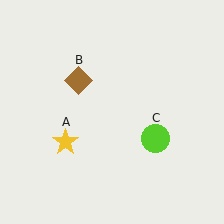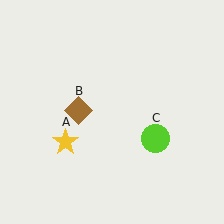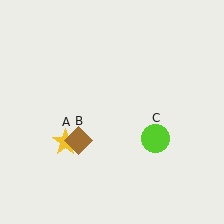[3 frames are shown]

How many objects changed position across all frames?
1 object changed position: brown diamond (object B).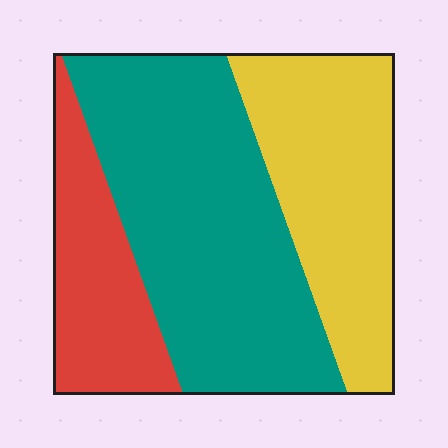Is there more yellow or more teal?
Teal.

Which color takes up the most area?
Teal, at roughly 50%.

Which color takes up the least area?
Red, at roughly 20%.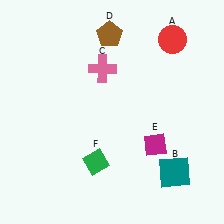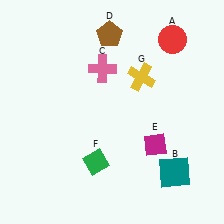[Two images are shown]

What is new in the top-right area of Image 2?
A yellow cross (G) was added in the top-right area of Image 2.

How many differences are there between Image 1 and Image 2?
There is 1 difference between the two images.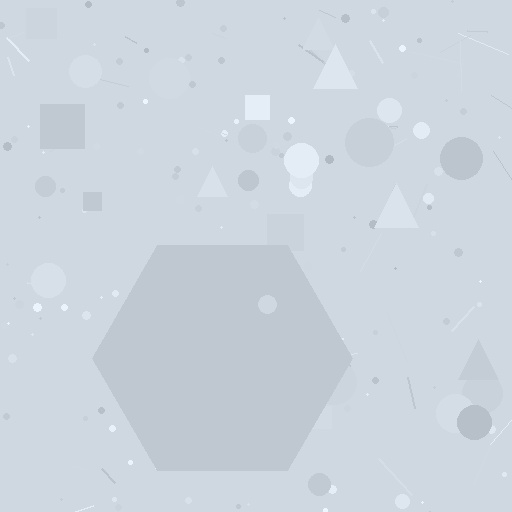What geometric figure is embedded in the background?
A hexagon is embedded in the background.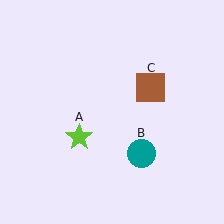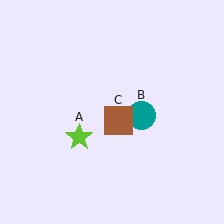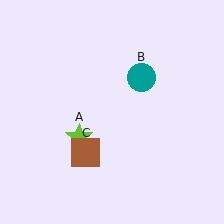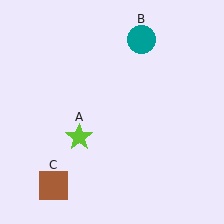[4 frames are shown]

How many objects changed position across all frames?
2 objects changed position: teal circle (object B), brown square (object C).